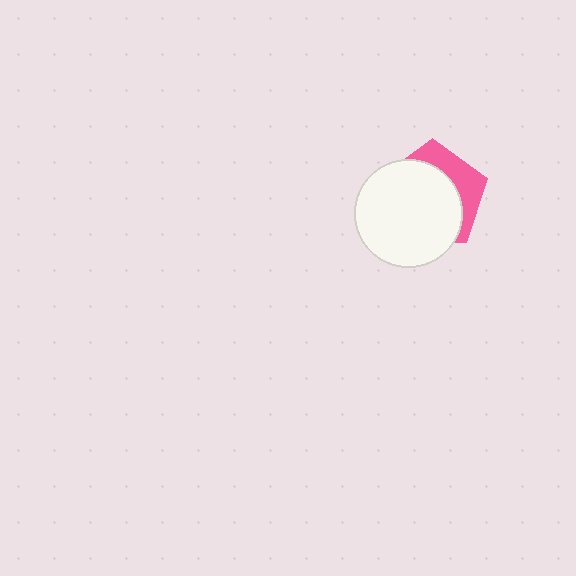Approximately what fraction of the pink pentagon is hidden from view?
Roughly 69% of the pink pentagon is hidden behind the white circle.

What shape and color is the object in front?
The object in front is a white circle.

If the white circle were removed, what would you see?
You would see the complete pink pentagon.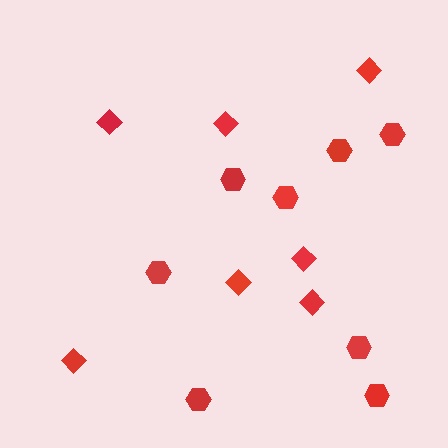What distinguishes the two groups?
There are 2 groups: one group of hexagons (8) and one group of diamonds (7).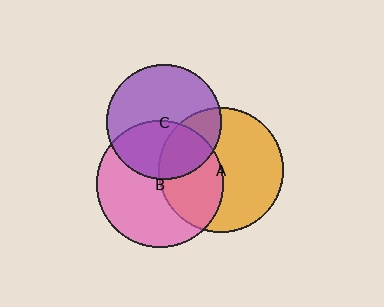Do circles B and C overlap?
Yes.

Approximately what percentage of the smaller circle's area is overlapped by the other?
Approximately 40%.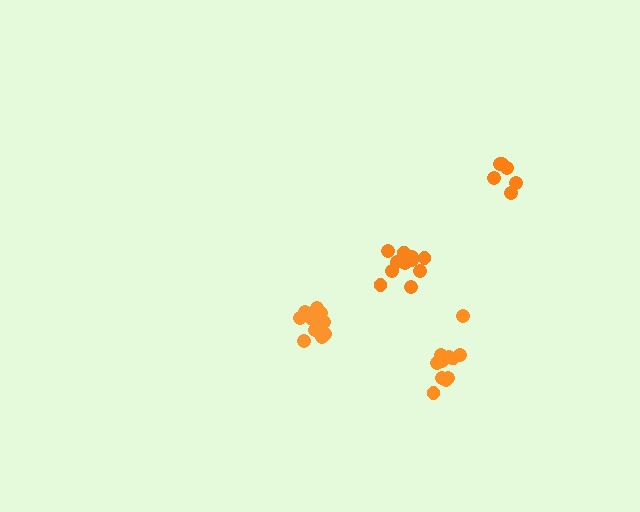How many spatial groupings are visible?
There are 4 spatial groupings.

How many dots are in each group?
Group 1: 11 dots, Group 2: 11 dots, Group 3: 12 dots, Group 4: 6 dots (40 total).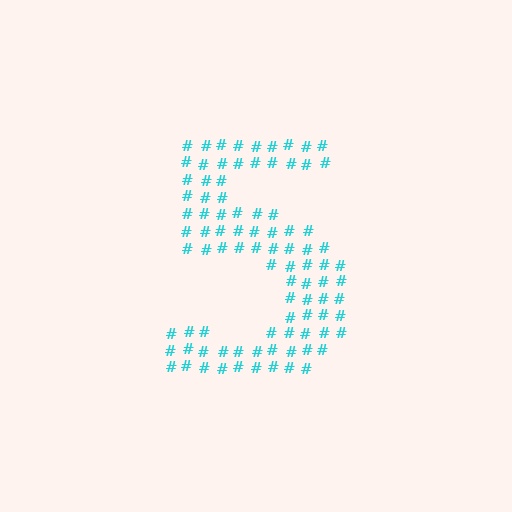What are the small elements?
The small elements are hash symbols.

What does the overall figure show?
The overall figure shows the digit 5.